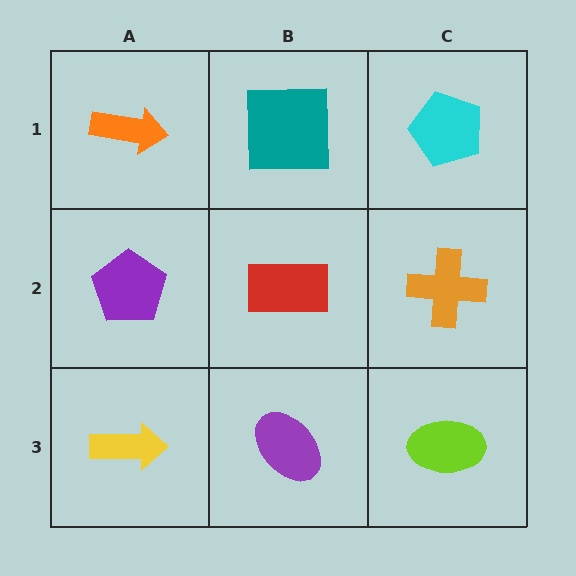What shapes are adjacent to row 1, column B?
A red rectangle (row 2, column B), an orange arrow (row 1, column A), a cyan pentagon (row 1, column C).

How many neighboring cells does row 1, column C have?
2.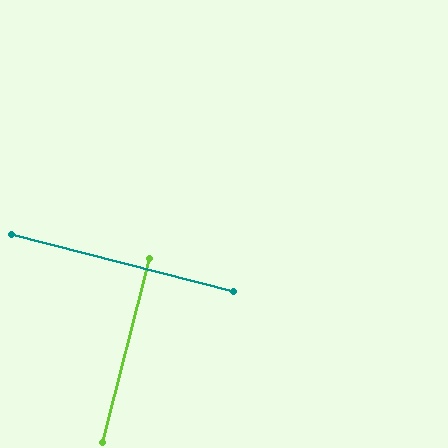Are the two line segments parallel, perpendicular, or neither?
Perpendicular — they meet at approximately 90°.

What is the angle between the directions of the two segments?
Approximately 90 degrees.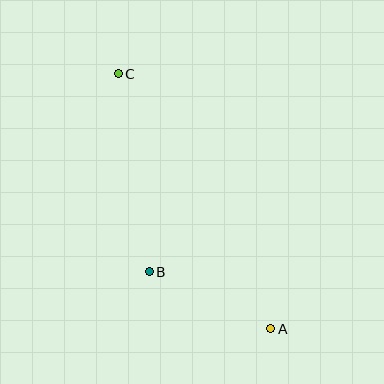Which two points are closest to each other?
Points A and B are closest to each other.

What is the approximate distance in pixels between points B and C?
The distance between B and C is approximately 201 pixels.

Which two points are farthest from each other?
Points A and C are farthest from each other.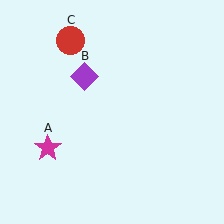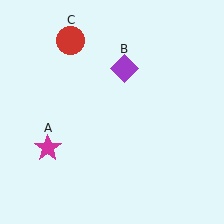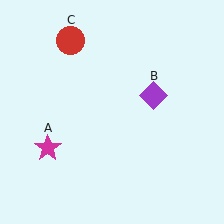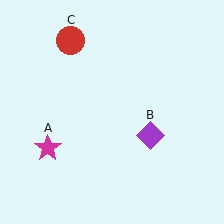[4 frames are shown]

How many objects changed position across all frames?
1 object changed position: purple diamond (object B).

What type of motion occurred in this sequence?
The purple diamond (object B) rotated clockwise around the center of the scene.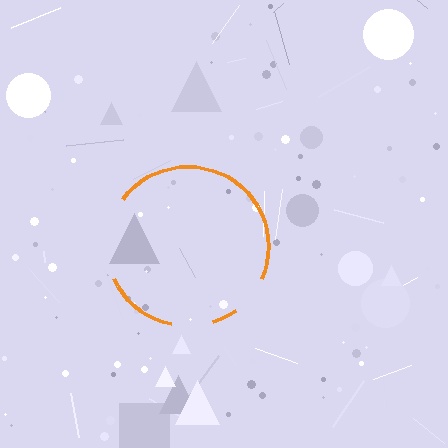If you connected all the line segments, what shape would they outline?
They would outline a circle.